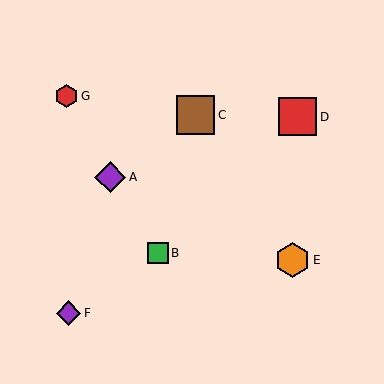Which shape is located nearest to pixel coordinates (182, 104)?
The brown square (labeled C) at (195, 115) is nearest to that location.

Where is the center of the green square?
The center of the green square is at (158, 253).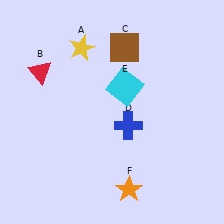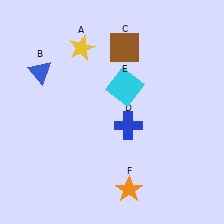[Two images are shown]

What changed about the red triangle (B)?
In Image 1, B is red. In Image 2, it changed to blue.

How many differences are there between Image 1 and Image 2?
There is 1 difference between the two images.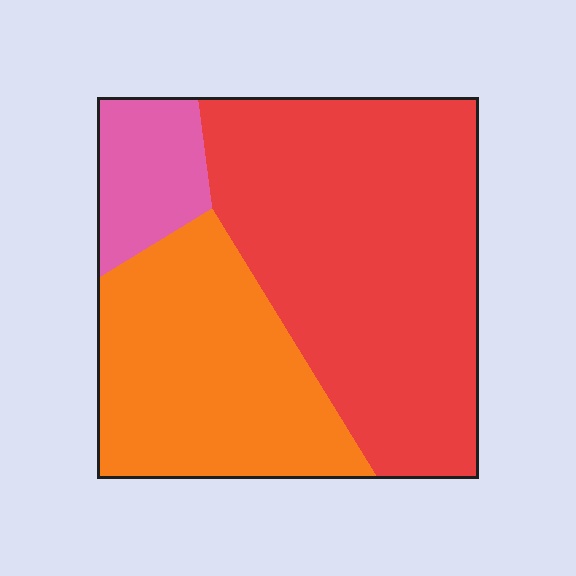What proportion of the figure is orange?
Orange takes up about one third (1/3) of the figure.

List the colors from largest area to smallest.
From largest to smallest: red, orange, pink.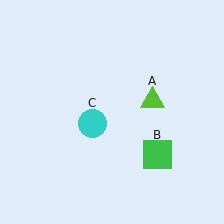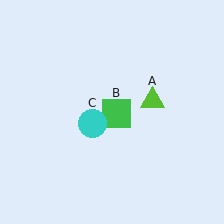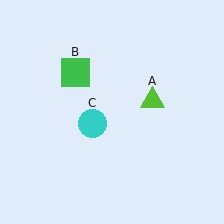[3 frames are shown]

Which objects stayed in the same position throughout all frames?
Lime triangle (object A) and cyan circle (object C) remained stationary.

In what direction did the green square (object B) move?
The green square (object B) moved up and to the left.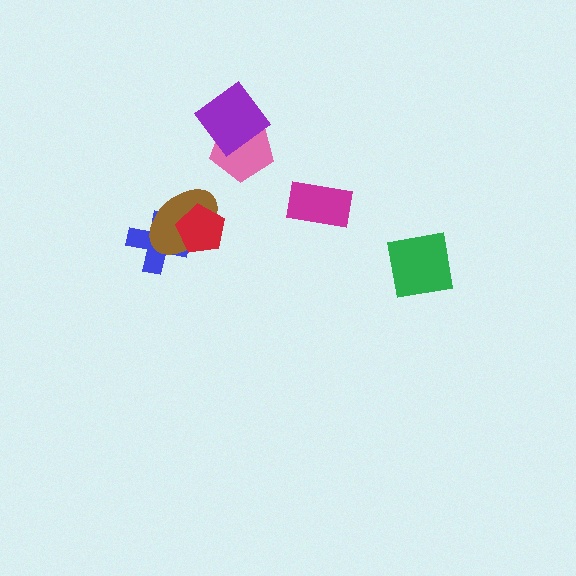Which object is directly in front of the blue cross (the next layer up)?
The brown ellipse is directly in front of the blue cross.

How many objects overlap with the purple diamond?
1 object overlaps with the purple diamond.